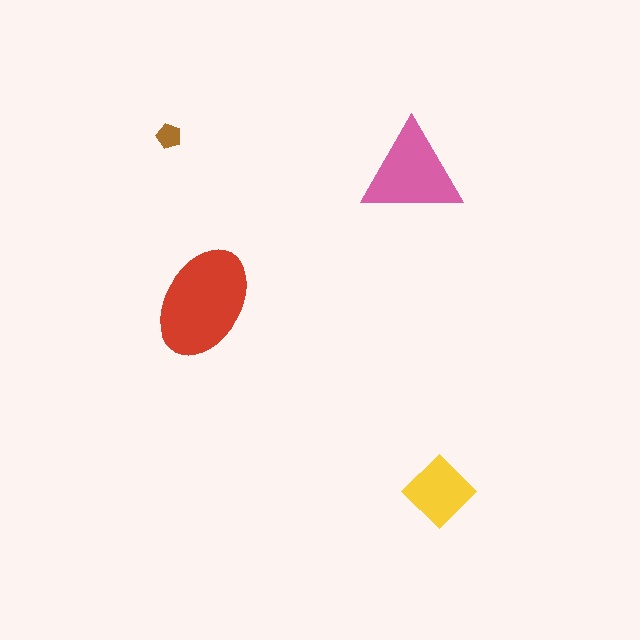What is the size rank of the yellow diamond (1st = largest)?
3rd.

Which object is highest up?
The brown pentagon is topmost.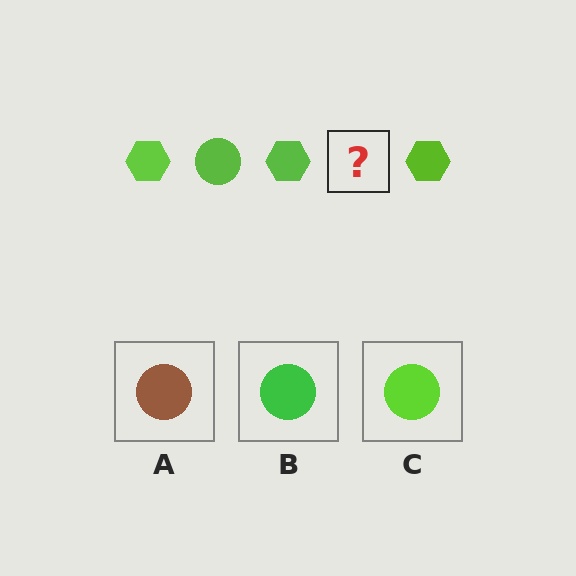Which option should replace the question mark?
Option C.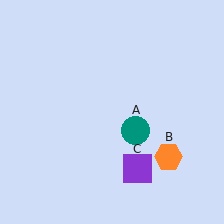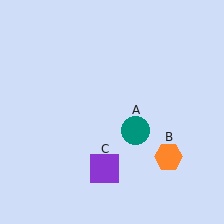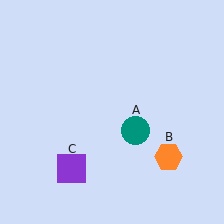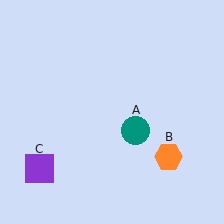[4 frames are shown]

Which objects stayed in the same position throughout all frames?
Teal circle (object A) and orange hexagon (object B) remained stationary.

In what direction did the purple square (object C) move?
The purple square (object C) moved left.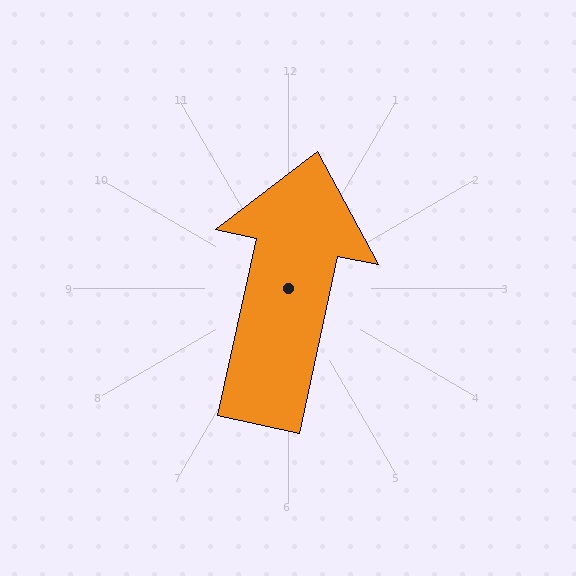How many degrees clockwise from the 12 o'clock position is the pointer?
Approximately 12 degrees.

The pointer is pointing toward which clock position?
Roughly 12 o'clock.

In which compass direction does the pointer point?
North.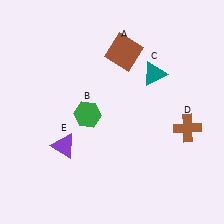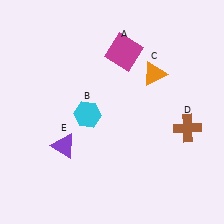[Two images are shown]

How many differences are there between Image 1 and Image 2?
There are 3 differences between the two images.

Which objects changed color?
A changed from brown to magenta. B changed from green to cyan. C changed from teal to orange.